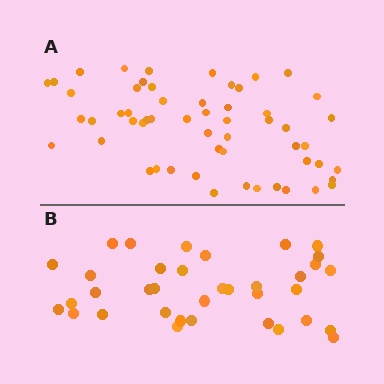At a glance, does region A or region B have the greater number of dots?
Region A (the top region) has more dots.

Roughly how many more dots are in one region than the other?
Region A has approximately 20 more dots than region B.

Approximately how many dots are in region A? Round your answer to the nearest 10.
About 60 dots. (The exact count is 56, which rounds to 60.)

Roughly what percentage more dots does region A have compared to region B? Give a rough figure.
About 55% more.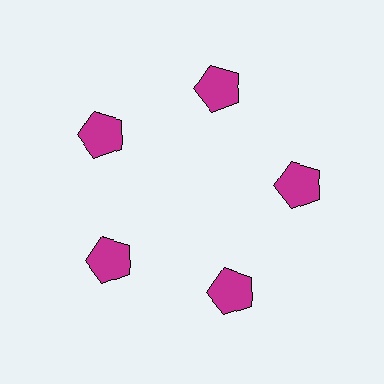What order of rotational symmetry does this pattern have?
This pattern has 5-fold rotational symmetry.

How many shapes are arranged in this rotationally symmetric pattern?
There are 5 shapes, arranged in 5 groups of 1.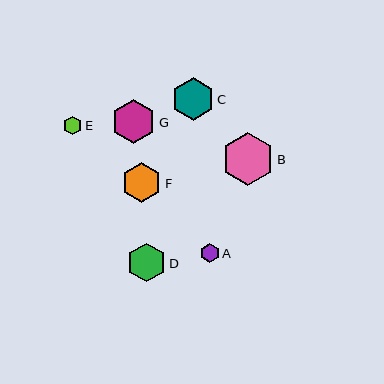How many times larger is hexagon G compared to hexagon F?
Hexagon G is approximately 1.1 times the size of hexagon F.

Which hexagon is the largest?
Hexagon B is the largest with a size of approximately 53 pixels.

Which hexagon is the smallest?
Hexagon E is the smallest with a size of approximately 19 pixels.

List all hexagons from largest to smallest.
From largest to smallest: B, G, C, F, D, A, E.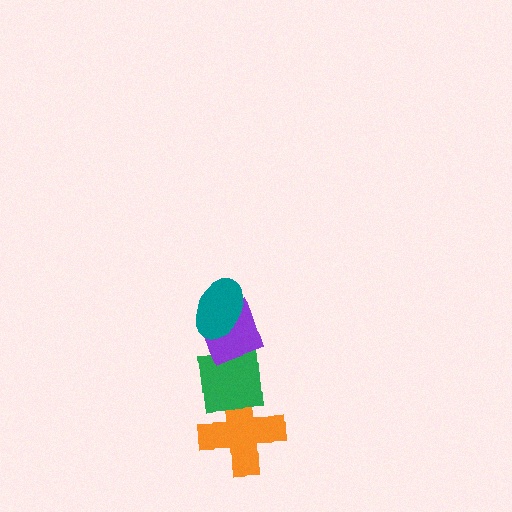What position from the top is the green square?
The green square is 3rd from the top.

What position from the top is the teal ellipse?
The teal ellipse is 1st from the top.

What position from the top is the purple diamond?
The purple diamond is 2nd from the top.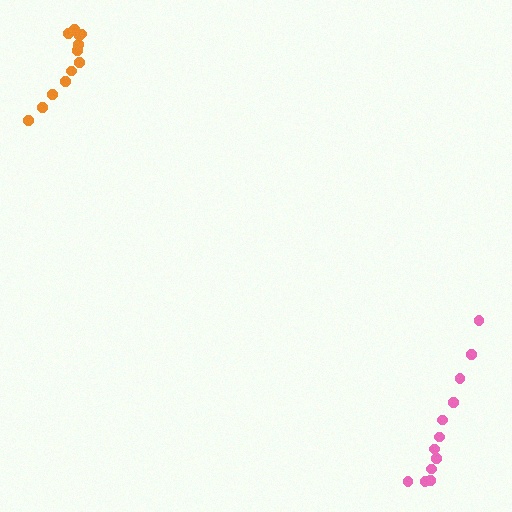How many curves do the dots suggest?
There are 2 distinct paths.